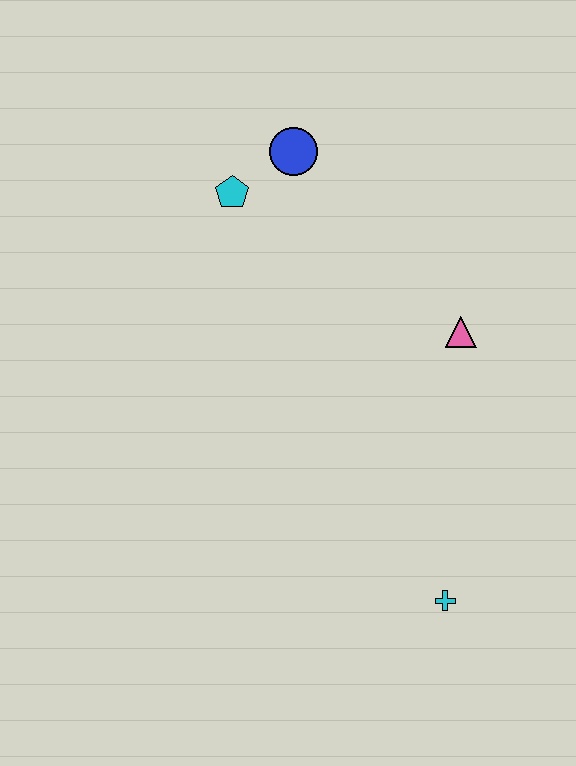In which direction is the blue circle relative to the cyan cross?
The blue circle is above the cyan cross.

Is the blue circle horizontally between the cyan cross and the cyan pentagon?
Yes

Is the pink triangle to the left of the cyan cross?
No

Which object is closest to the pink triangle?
The blue circle is closest to the pink triangle.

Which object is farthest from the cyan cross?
The blue circle is farthest from the cyan cross.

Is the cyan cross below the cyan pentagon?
Yes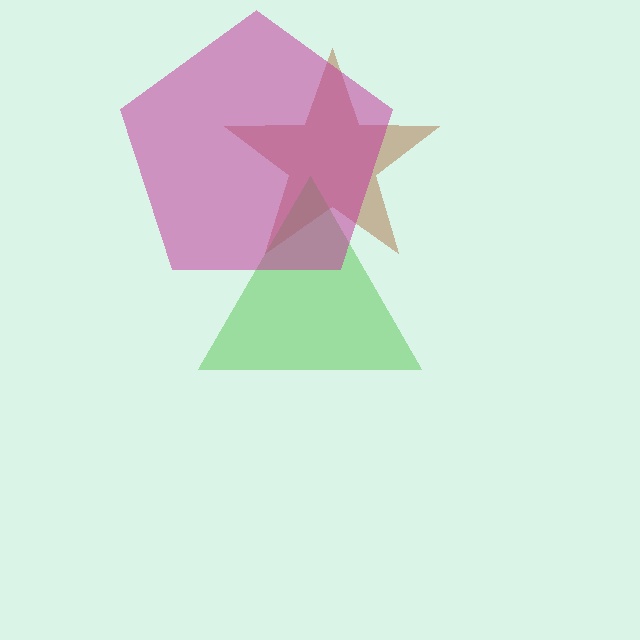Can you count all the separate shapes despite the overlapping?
Yes, there are 3 separate shapes.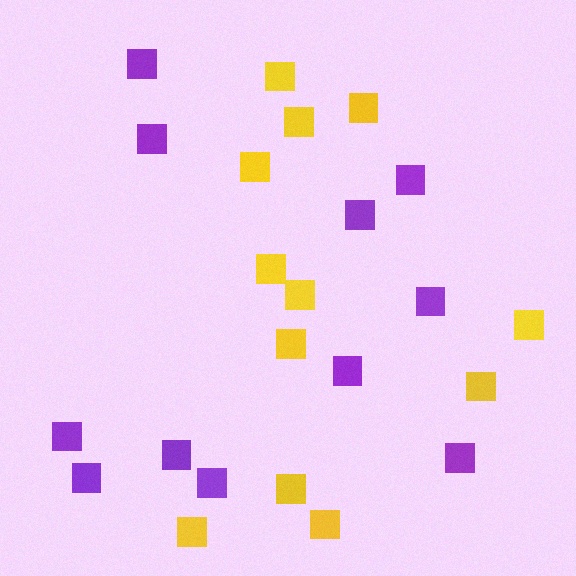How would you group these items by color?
There are 2 groups: one group of purple squares (11) and one group of yellow squares (12).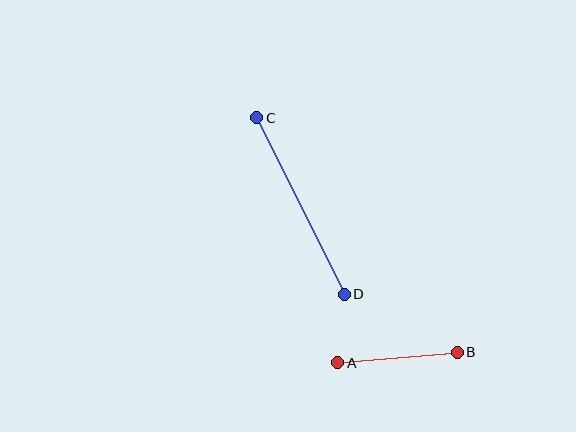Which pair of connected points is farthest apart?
Points C and D are farthest apart.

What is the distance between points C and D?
The distance is approximately 197 pixels.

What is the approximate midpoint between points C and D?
The midpoint is at approximately (301, 206) pixels.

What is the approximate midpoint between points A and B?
The midpoint is at approximately (398, 358) pixels.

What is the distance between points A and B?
The distance is approximately 120 pixels.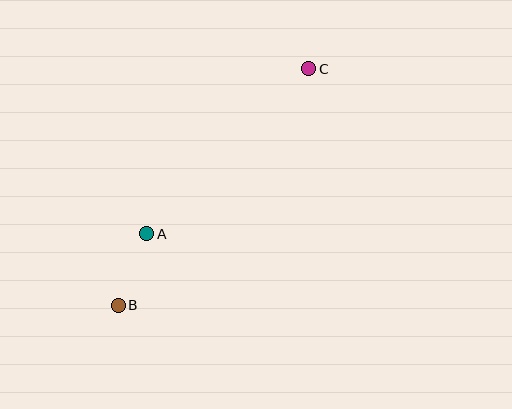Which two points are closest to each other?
Points A and B are closest to each other.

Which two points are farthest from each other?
Points B and C are farthest from each other.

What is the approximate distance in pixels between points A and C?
The distance between A and C is approximately 231 pixels.